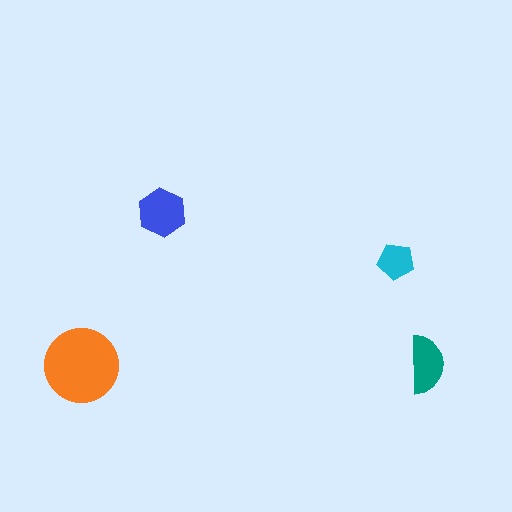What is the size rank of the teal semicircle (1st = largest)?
3rd.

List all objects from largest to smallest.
The orange circle, the blue hexagon, the teal semicircle, the cyan pentagon.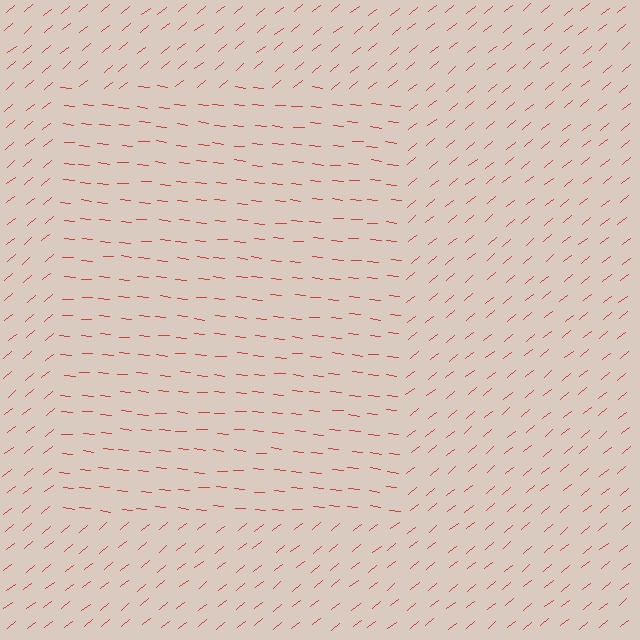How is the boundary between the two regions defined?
The boundary is defined purely by a change in line orientation (approximately 45 degrees difference). All lines are the same color and thickness.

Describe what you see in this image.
The image is filled with small red line segments. A rectangle region in the image has lines oriented differently from the surrounding lines, creating a visible texture boundary.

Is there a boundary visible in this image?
Yes, there is a texture boundary formed by a change in line orientation.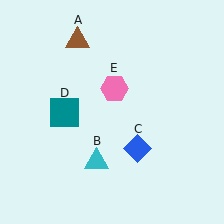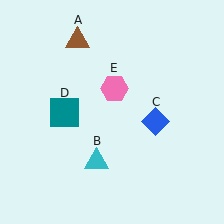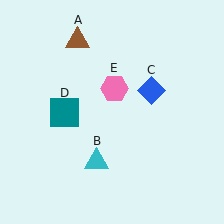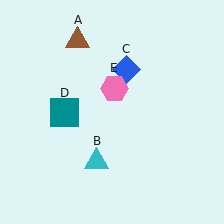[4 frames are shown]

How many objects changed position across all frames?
1 object changed position: blue diamond (object C).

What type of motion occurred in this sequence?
The blue diamond (object C) rotated counterclockwise around the center of the scene.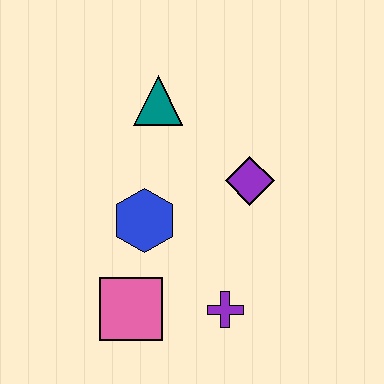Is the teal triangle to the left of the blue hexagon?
No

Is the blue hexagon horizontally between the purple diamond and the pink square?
Yes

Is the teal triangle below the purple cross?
No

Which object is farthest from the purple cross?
The teal triangle is farthest from the purple cross.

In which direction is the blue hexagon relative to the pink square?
The blue hexagon is above the pink square.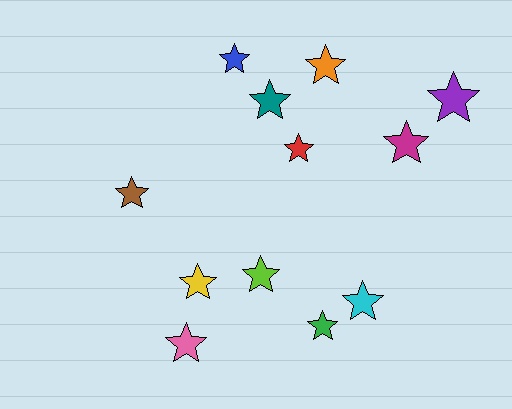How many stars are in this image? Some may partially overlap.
There are 12 stars.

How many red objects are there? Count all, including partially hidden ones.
There is 1 red object.